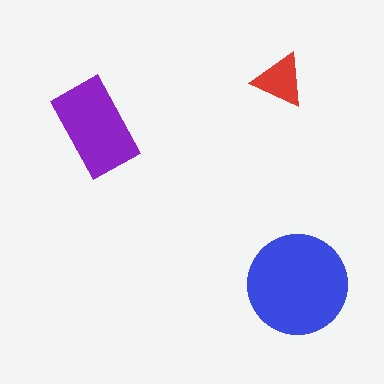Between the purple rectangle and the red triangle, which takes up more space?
The purple rectangle.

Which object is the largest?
The blue circle.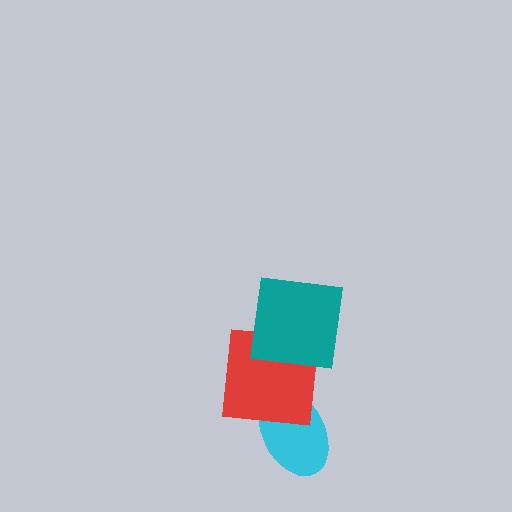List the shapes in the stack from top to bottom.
From top to bottom: the teal square, the red square, the cyan ellipse.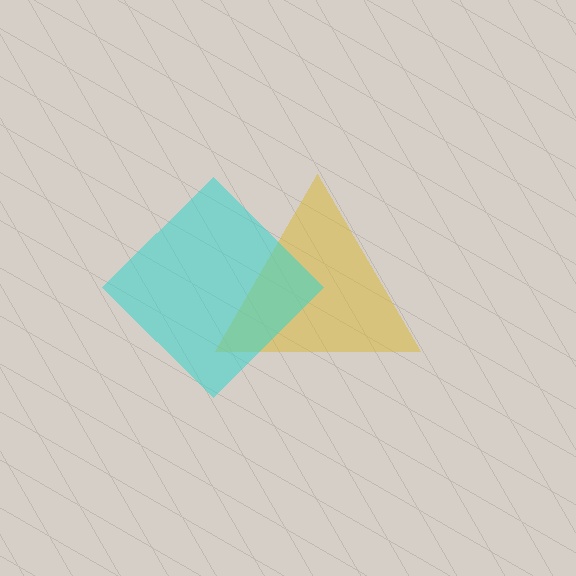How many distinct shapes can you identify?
There are 2 distinct shapes: a yellow triangle, a cyan diamond.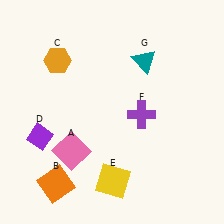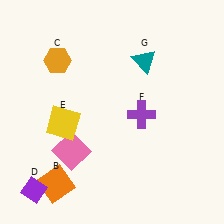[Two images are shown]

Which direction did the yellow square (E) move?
The yellow square (E) moved up.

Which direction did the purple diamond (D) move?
The purple diamond (D) moved down.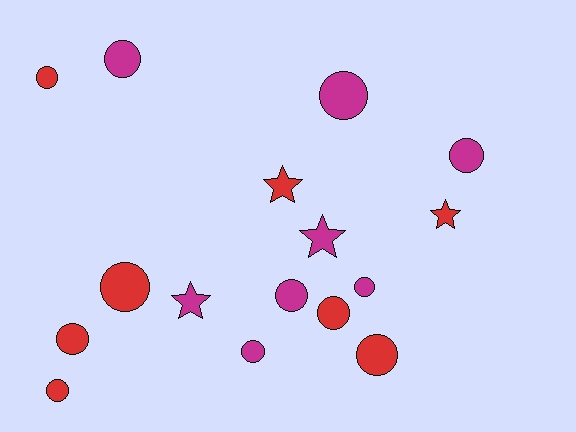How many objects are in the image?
There are 16 objects.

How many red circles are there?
There are 6 red circles.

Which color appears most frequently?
Red, with 8 objects.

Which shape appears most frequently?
Circle, with 12 objects.